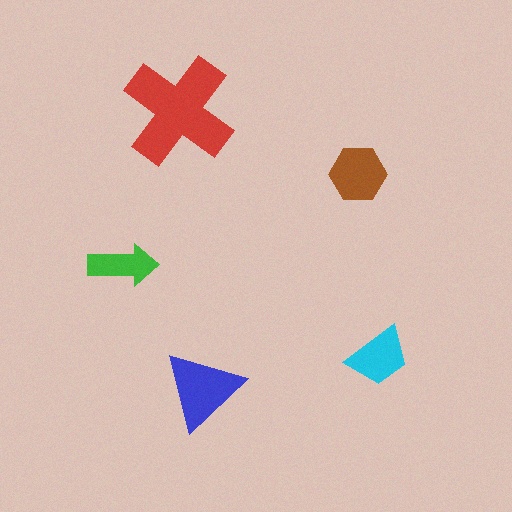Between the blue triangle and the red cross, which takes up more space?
The red cross.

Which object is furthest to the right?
The cyan trapezoid is rightmost.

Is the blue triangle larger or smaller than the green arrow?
Larger.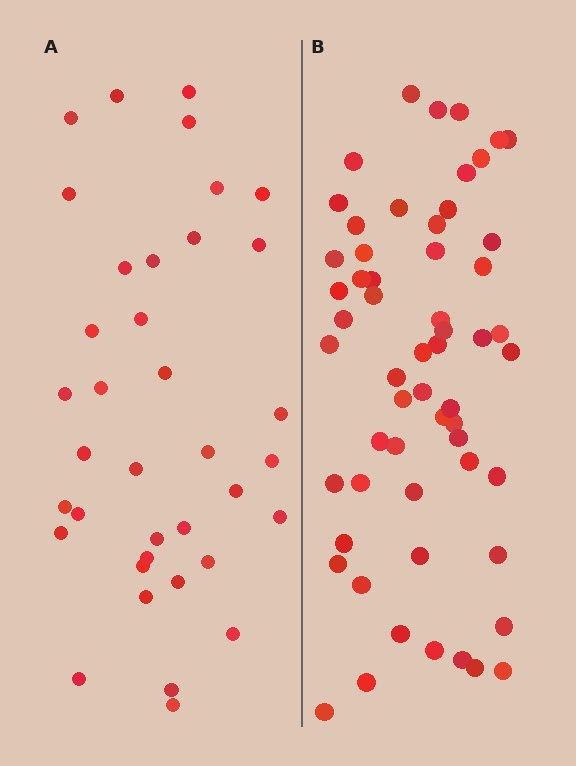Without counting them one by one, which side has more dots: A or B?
Region B (the right region) has more dots.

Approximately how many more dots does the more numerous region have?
Region B has approximately 20 more dots than region A.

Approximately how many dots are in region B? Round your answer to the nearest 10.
About 60 dots. (The exact count is 58, which rounds to 60.)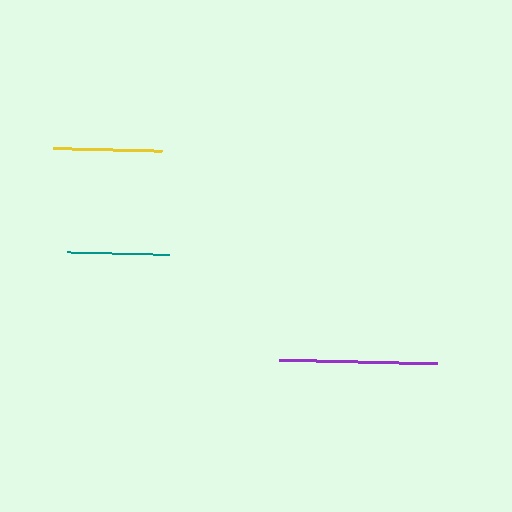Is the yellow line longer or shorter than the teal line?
The yellow line is longer than the teal line.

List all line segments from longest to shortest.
From longest to shortest: purple, yellow, teal.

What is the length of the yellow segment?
The yellow segment is approximately 109 pixels long.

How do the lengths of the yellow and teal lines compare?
The yellow and teal lines are approximately the same length.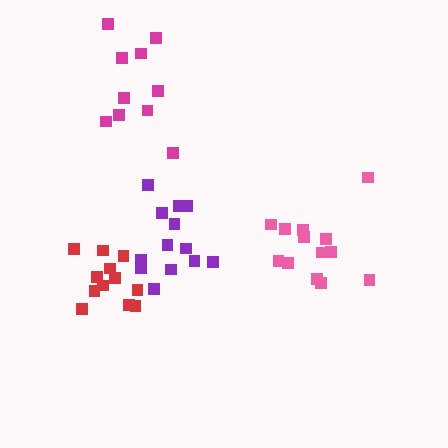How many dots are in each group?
Group 1: 13 dots, Group 2: 12 dots, Group 3: 13 dots, Group 4: 10 dots (48 total).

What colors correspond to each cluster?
The clusters are colored: purple, red, pink, magenta.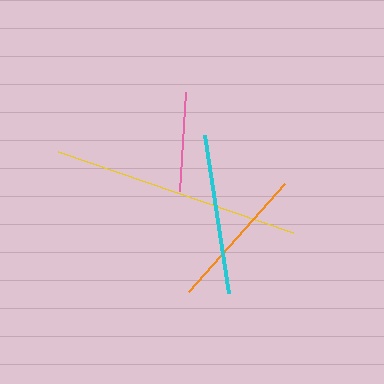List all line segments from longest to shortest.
From longest to shortest: yellow, cyan, orange, pink.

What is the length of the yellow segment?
The yellow segment is approximately 248 pixels long.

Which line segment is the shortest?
The pink line is the shortest at approximately 99 pixels.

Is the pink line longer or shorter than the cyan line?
The cyan line is longer than the pink line.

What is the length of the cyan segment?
The cyan segment is approximately 160 pixels long.